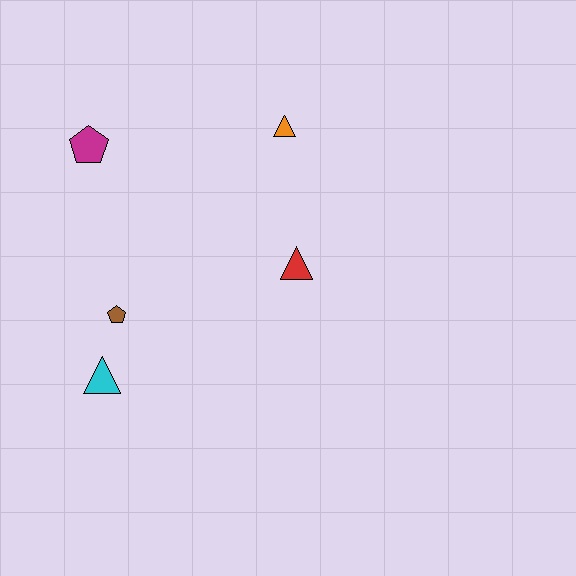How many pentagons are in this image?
There are 2 pentagons.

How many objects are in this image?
There are 5 objects.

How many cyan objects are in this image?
There is 1 cyan object.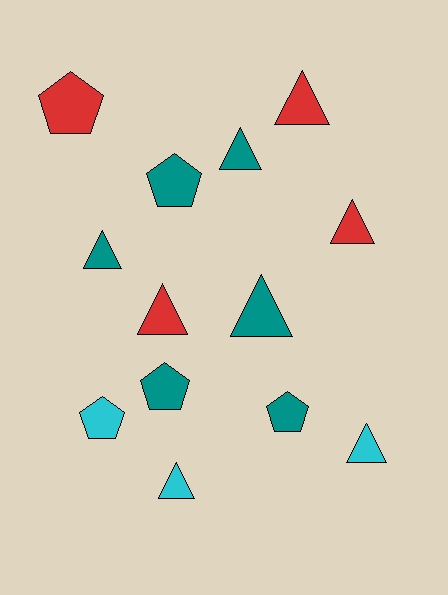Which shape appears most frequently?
Triangle, with 8 objects.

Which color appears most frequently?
Teal, with 6 objects.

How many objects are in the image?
There are 13 objects.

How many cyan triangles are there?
There are 2 cyan triangles.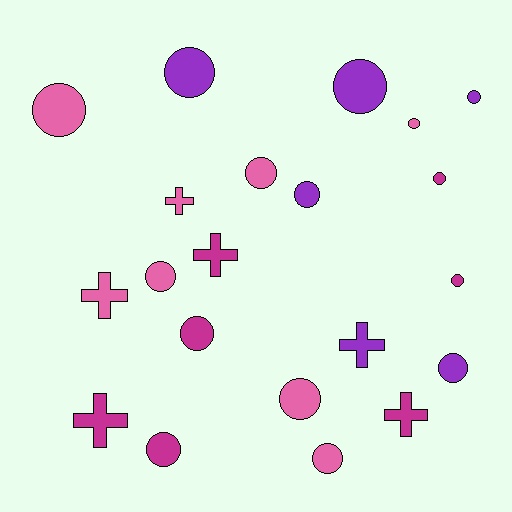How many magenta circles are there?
There are 4 magenta circles.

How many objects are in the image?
There are 21 objects.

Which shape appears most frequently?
Circle, with 15 objects.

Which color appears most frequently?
Pink, with 8 objects.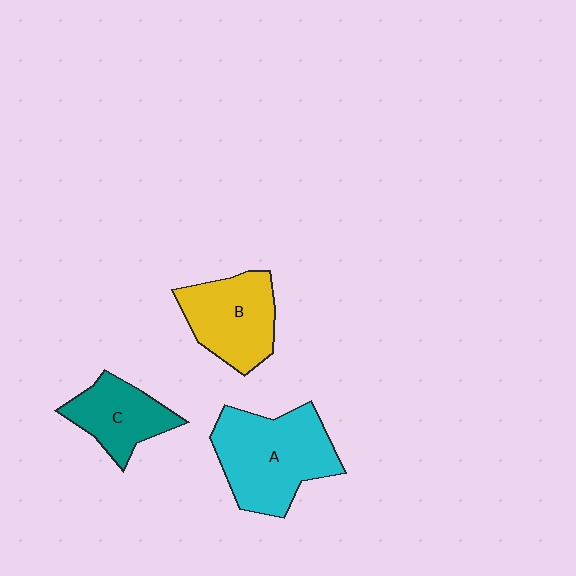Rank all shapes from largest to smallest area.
From largest to smallest: A (cyan), B (yellow), C (teal).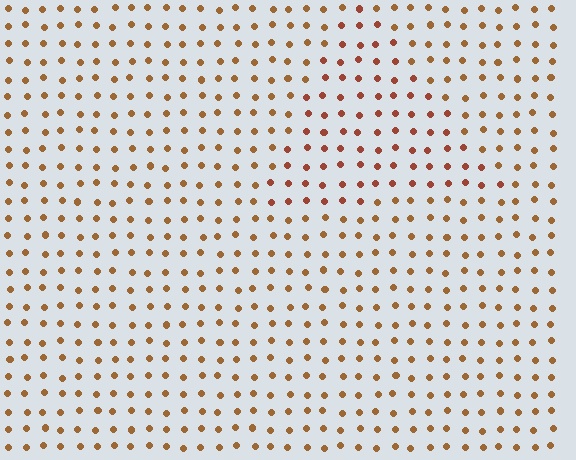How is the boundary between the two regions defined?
The boundary is defined purely by a slight shift in hue (about 21 degrees). Spacing, size, and orientation are identical on both sides.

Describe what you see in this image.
The image is filled with small brown elements in a uniform arrangement. A triangle-shaped region is visible where the elements are tinted to a slightly different hue, forming a subtle color boundary.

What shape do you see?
I see a triangle.